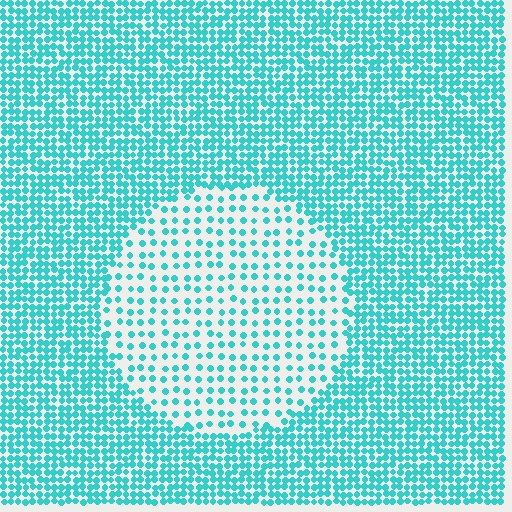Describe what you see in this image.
The image contains small cyan elements arranged at two different densities. A circle-shaped region is visible where the elements are less densely packed than the surrounding area.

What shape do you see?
I see a circle.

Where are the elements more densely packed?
The elements are more densely packed outside the circle boundary.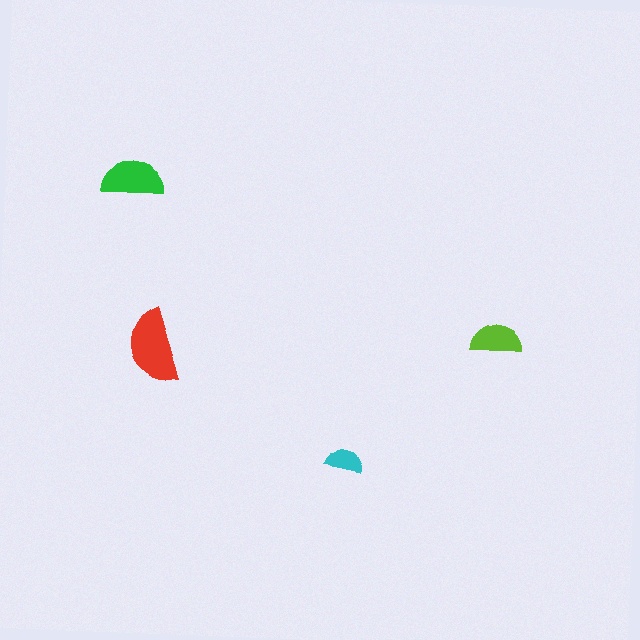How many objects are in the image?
There are 4 objects in the image.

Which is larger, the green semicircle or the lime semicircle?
The green one.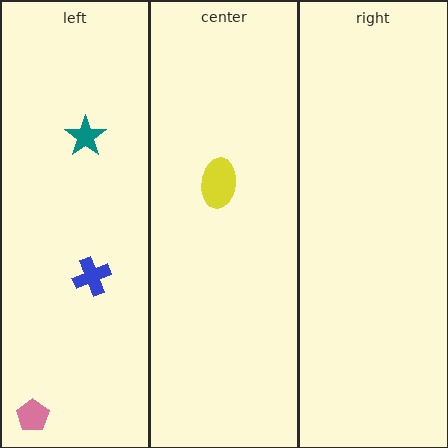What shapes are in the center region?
The yellow ellipse.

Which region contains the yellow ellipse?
The center region.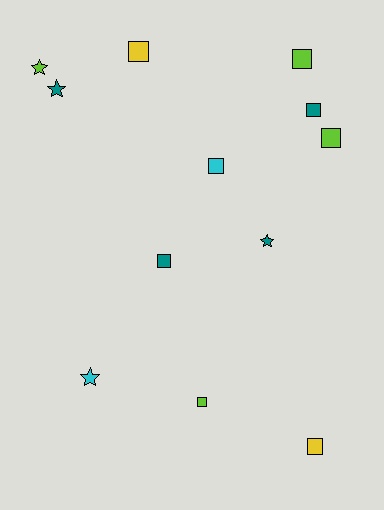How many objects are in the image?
There are 12 objects.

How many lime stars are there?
There is 1 lime star.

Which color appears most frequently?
Lime, with 4 objects.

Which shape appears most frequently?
Square, with 8 objects.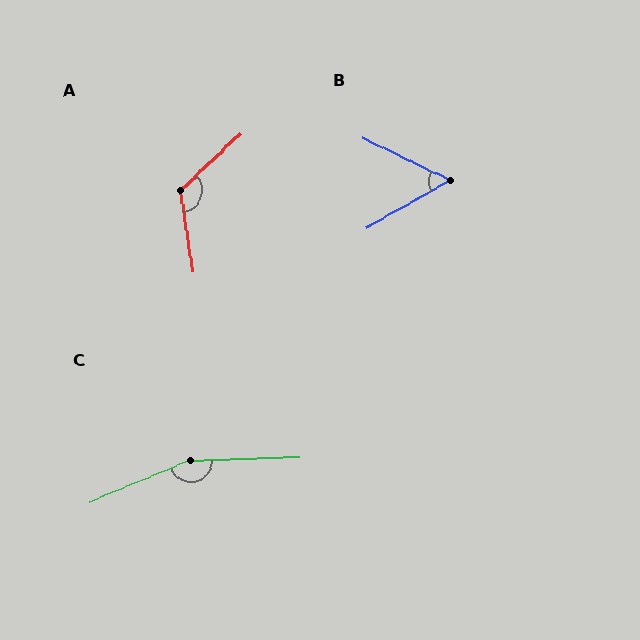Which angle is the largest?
C, at approximately 159 degrees.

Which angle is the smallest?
B, at approximately 55 degrees.